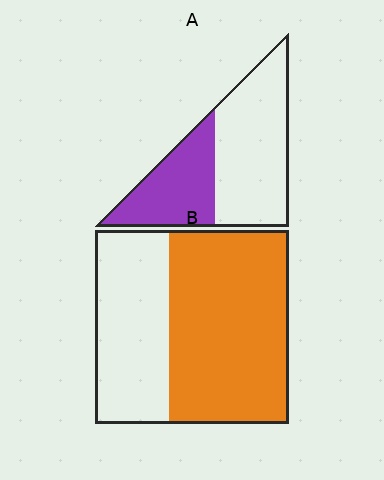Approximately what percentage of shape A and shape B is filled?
A is approximately 40% and B is approximately 60%.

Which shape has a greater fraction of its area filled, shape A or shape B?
Shape B.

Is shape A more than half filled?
No.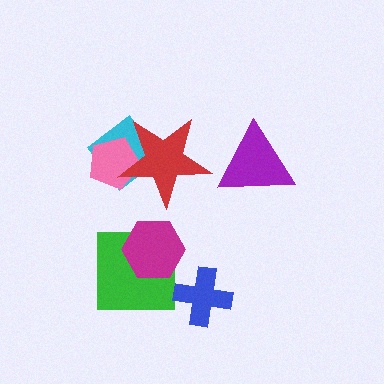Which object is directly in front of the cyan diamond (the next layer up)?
The pink pentagon is directly in front of the cyan diamond.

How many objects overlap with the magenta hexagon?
1 object overlaps with the magenta hexagon.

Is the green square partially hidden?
Yes, it is partially covered by another shape.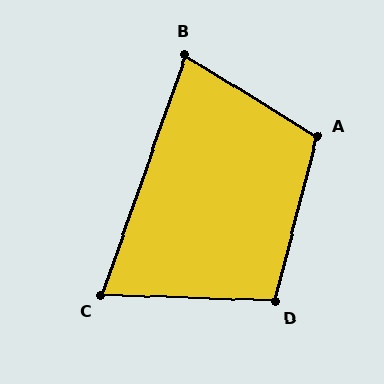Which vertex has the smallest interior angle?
C, at approximately 73 degrees.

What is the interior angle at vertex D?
Approximately 102 degrees (obtuse).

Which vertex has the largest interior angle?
A, at approximately 107 degrees.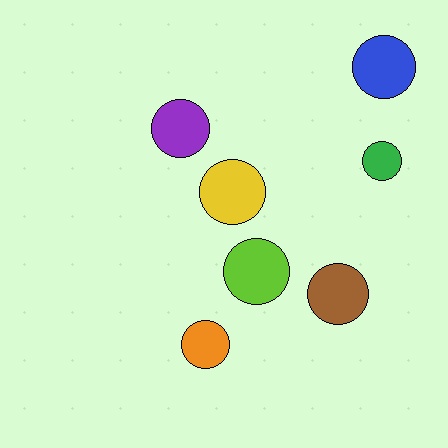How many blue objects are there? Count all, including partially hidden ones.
There is 1 blue object.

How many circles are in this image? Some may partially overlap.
There are 7 circles.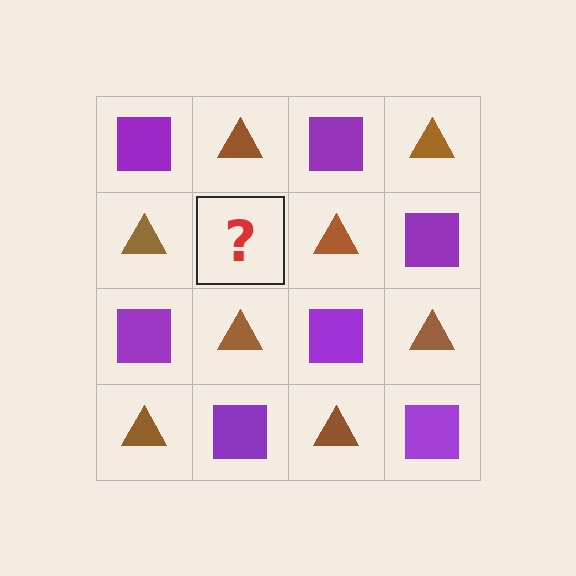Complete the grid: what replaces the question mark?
The question mark should be replaced with a purple square.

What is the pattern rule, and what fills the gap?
The rule is that it alternates purple square and brown triangle in a checkerboard pattern. The gap should be filled with a purple square.